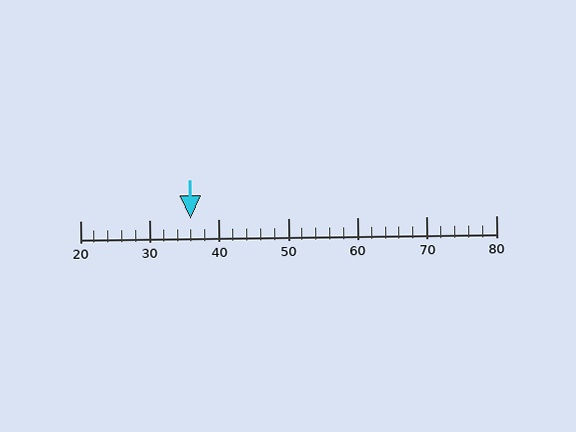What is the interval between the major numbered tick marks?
The major tick marks are spaced 10 units apart.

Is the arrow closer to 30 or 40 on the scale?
The arrow is closer to 40.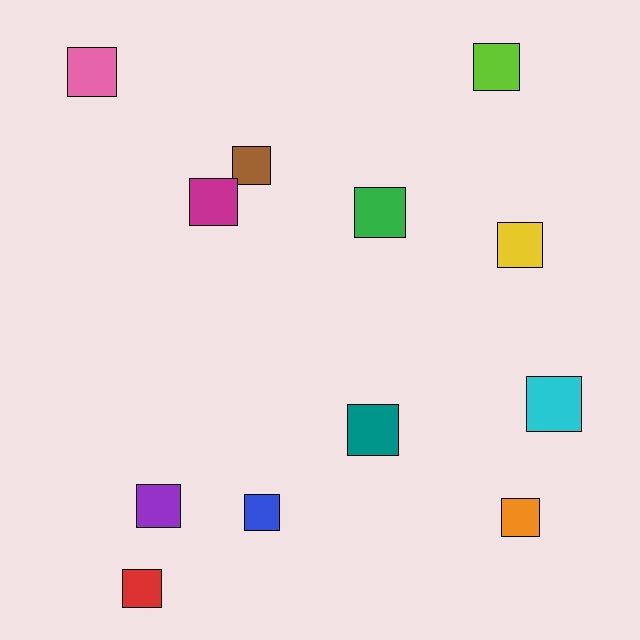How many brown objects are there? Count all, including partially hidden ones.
There is 1 brown object.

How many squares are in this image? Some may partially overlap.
There are 12 squares.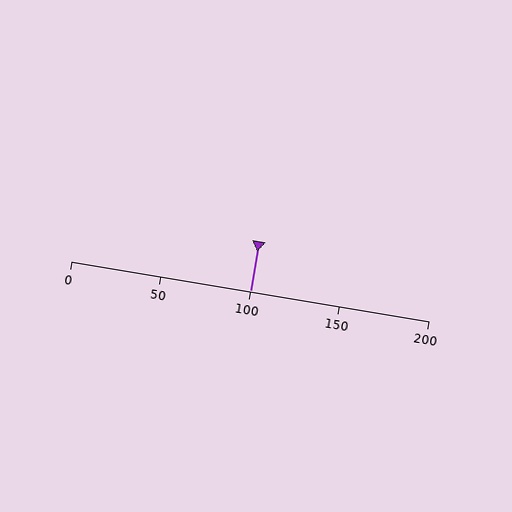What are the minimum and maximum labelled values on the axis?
The axis runs from 0 to 200.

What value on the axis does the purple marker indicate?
The marker indicates approximately 100.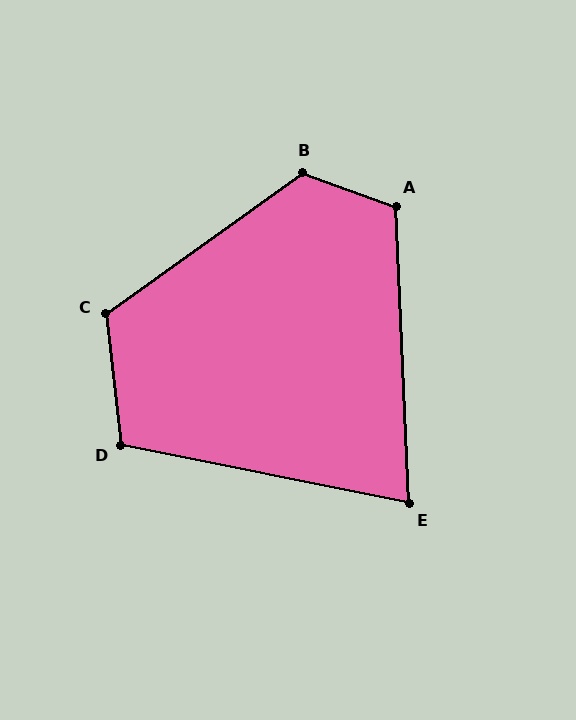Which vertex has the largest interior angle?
B, at approximately 125 degrees.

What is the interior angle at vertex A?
Approximately 112 degrees (obtuse).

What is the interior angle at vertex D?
Approximately 108 degrees (obtuse).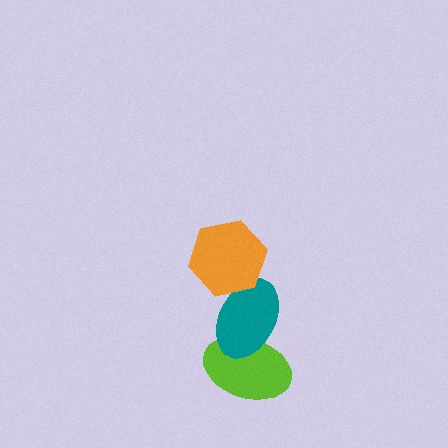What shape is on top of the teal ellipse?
The orange hexagon is on top of the teal ellipse.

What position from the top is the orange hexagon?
The orange hexagon is 1st from the top.